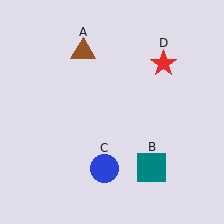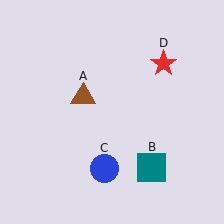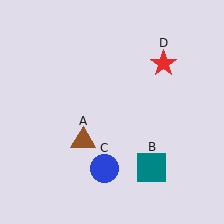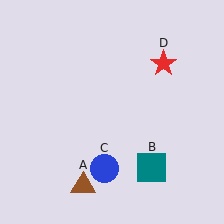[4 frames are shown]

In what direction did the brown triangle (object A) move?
The brown triangle (object A) moved down.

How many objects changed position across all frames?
1 object changed position: brown triangle (object A).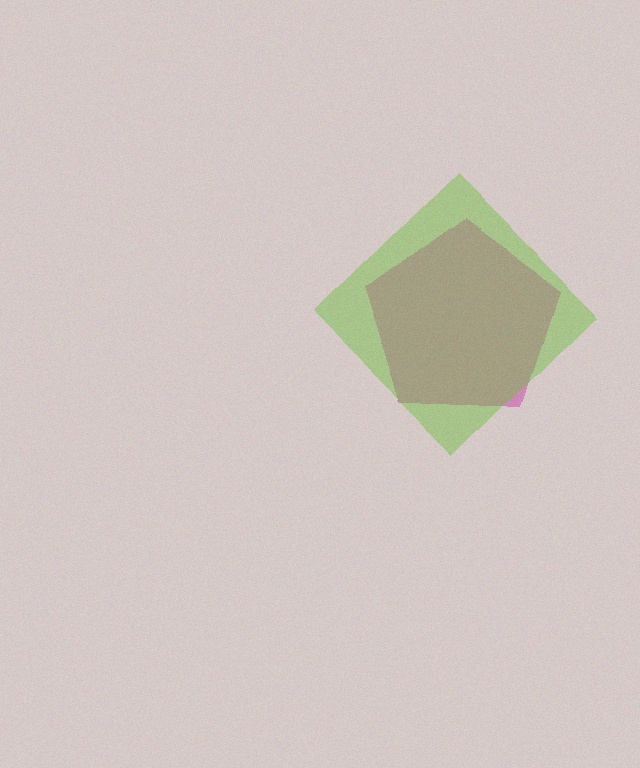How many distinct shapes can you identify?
There are 2 distinct shapes: a magenta pentagon, a lime diamond.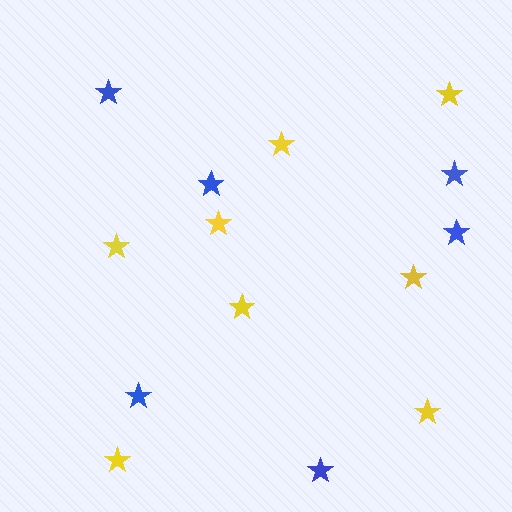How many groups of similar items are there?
There are 2 groups: one group of yellow stars (8) and one group of blue stars (6).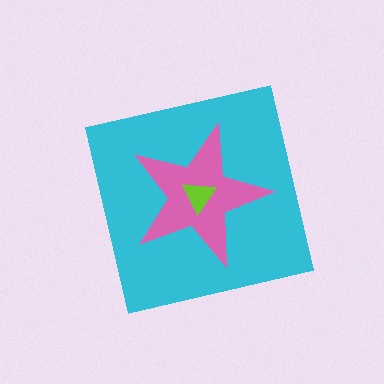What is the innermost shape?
The lime triangle.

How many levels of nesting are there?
3.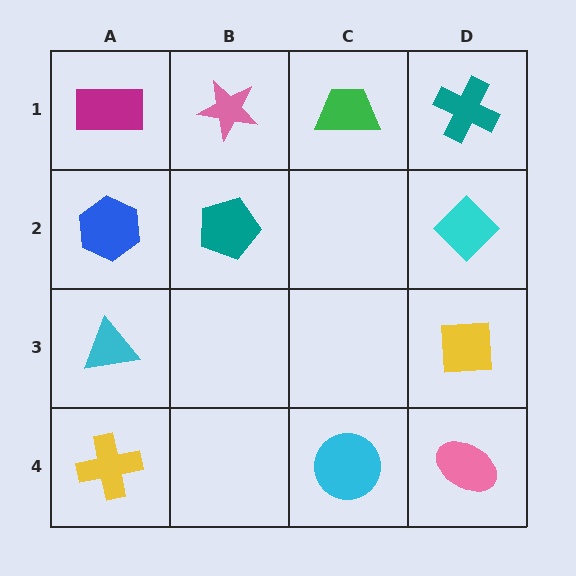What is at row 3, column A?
A cyan triangle.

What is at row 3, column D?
A yellow square.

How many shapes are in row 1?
4 shapes.